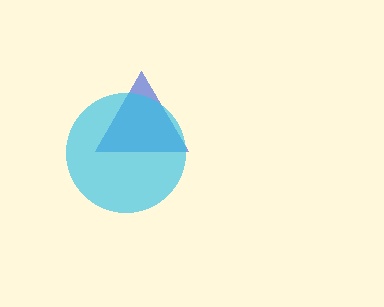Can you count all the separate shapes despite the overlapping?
Yes, there are 2 separate shapes.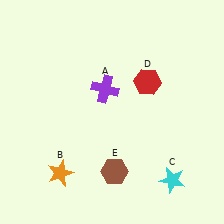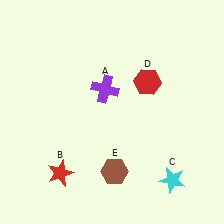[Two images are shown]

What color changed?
The star (B) changed from orange in Image 1 to red in Image 2.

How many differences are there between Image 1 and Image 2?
There is 1 difference between the two images.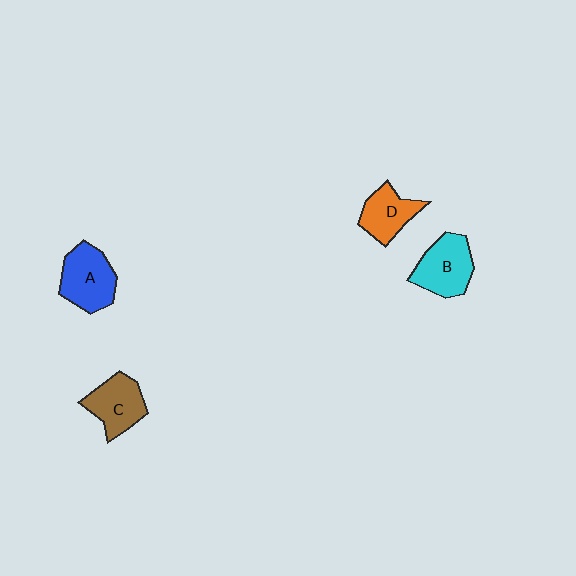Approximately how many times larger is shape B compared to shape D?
Approximately 1.3 times.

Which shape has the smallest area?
Shape D (orange).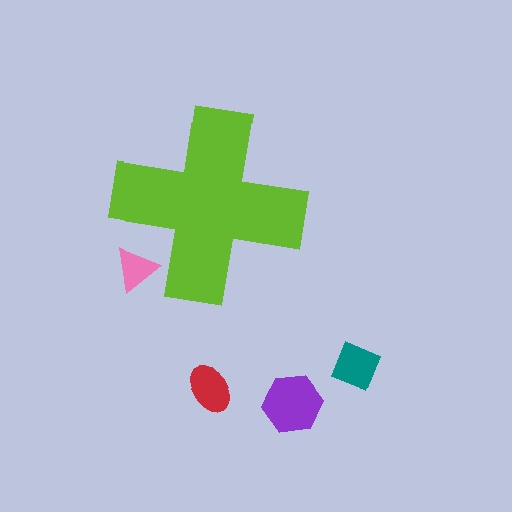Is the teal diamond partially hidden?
No, the teal diamond is fully visible.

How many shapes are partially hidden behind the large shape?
1 shape is partially hidden.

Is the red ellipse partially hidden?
No, the red ellipse is fully visible.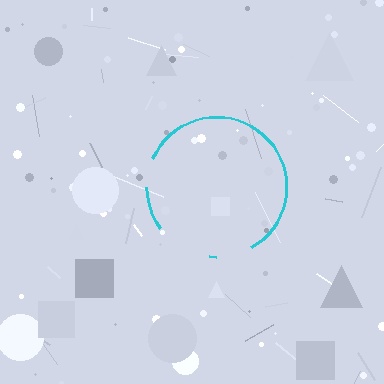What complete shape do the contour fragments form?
The contour fragments form a circle.